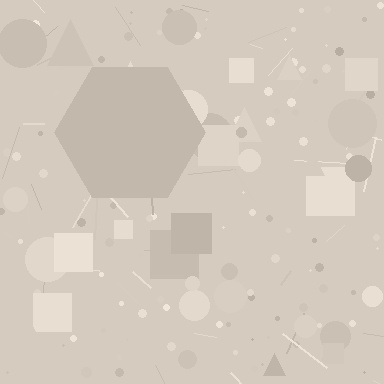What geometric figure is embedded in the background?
A hexagon is embedded in the background.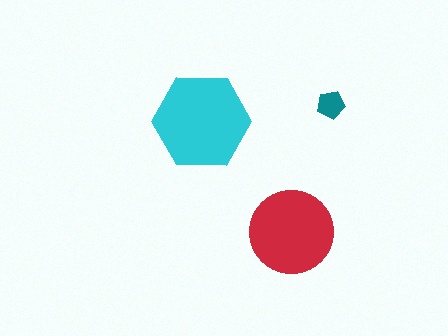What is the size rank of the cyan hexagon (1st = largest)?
1st.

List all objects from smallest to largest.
The teal pentagon, the red circle, the cyan hexagon.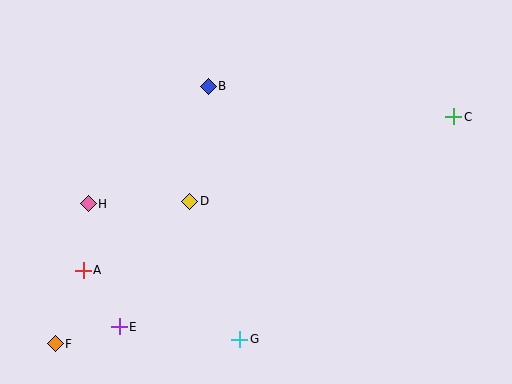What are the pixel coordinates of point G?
Point G is at (240, 339).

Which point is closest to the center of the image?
Point D at (190, 201) is closest to the center.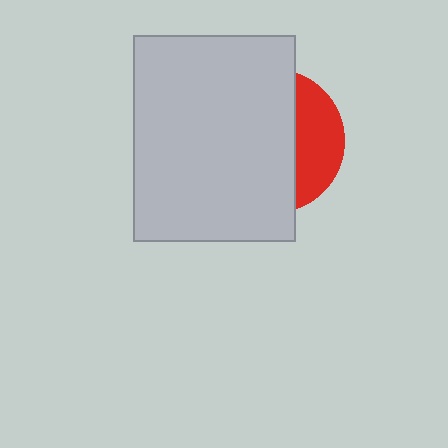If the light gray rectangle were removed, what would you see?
You would see the complete red circle.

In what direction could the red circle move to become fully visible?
The red circle could move right. That would shift it out from behind the light gray rectangle entirely.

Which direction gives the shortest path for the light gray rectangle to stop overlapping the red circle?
Moving left gives the shortest separation.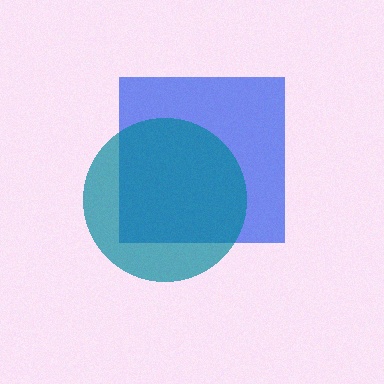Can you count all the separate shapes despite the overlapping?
Yes, there are 2 separate shapes.